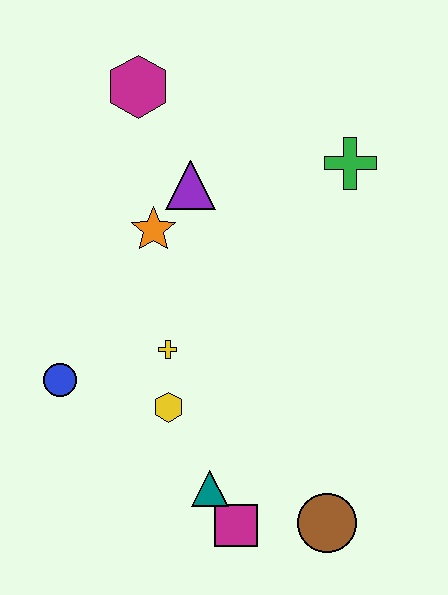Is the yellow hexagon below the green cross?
Yes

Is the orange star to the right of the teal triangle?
No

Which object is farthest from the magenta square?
The magenta hexagon is farthest from the magenta square.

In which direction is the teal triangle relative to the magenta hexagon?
The teal triangle is below the magenta hexagon.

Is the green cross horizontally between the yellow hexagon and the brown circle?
No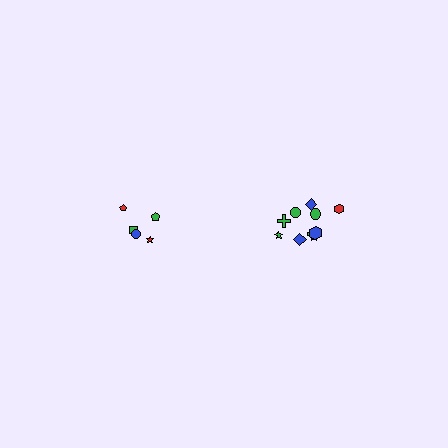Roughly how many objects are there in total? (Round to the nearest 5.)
Roughly 15 objects in total.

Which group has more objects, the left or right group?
The right group.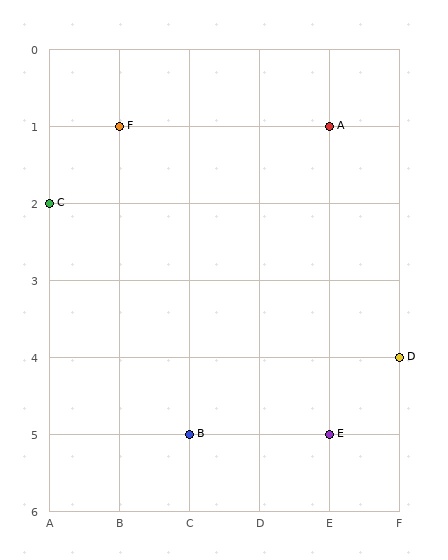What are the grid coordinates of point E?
Point E is at grid coordinates (E, 5).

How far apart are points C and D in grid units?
Points C and D are 5 columns and 2 rows apart (about 5.4 grid units diagonally).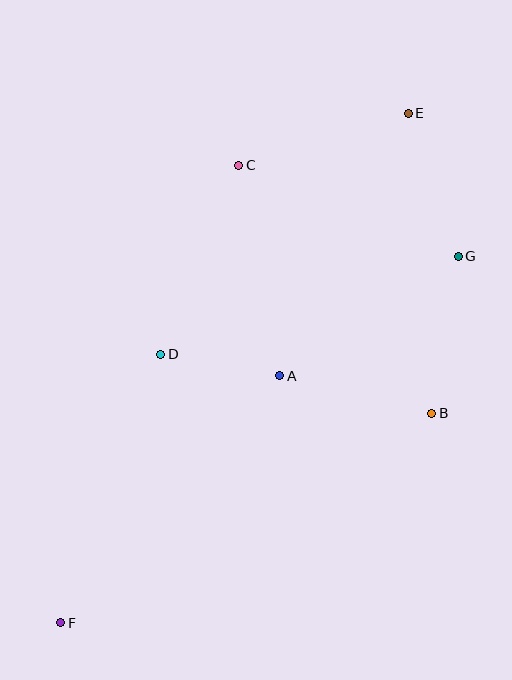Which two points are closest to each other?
Points A and D are closest to each other.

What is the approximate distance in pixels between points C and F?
The distance between C and F is approximately 491 pixels.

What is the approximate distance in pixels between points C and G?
The distance between C and G is approximately 238 pixels.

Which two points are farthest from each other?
Points E and F are farthest from each other.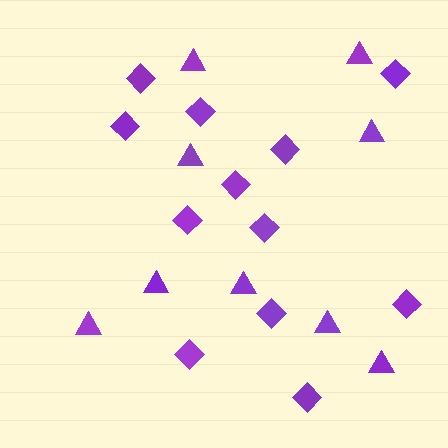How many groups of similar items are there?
There are 2 groups: one group of diamonds (12) and one group of triangles (9).